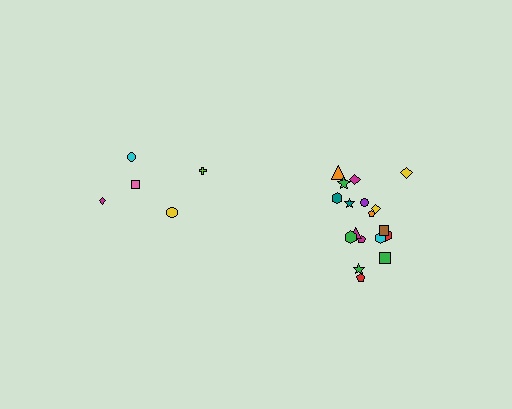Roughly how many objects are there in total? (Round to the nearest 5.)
Roughly 25 objects in total.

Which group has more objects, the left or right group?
The right group.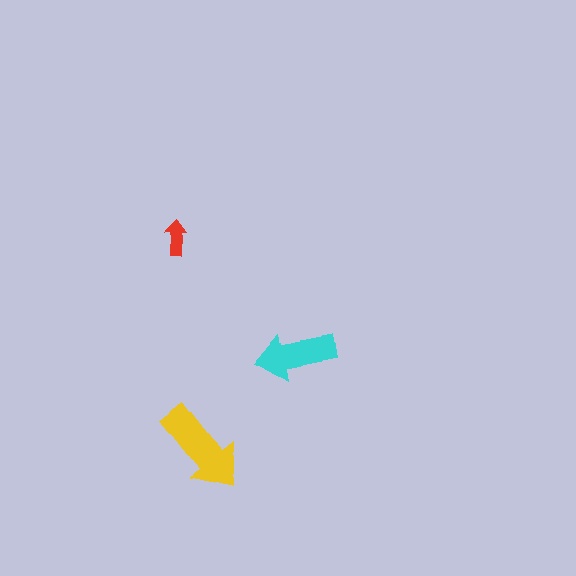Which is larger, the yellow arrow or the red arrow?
The yellow one.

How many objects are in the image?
There are 3 objects in the image.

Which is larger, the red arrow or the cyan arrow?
The cyan one.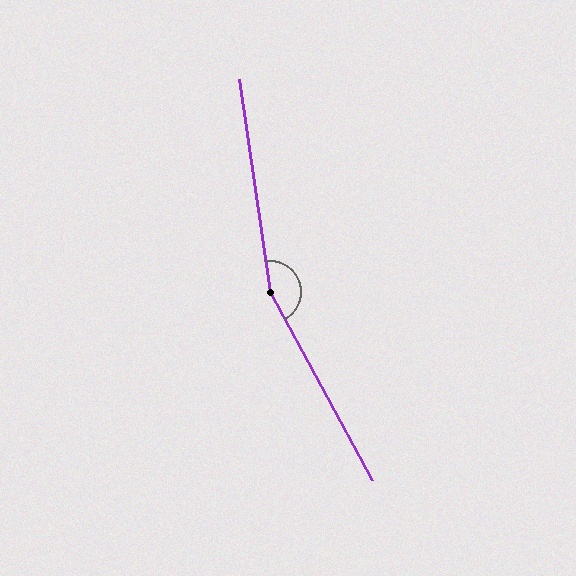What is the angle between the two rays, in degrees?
Approximately 160 degrees.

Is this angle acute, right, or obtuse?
It is obtuse.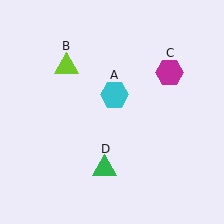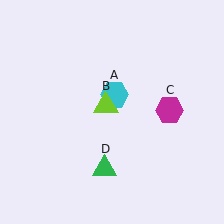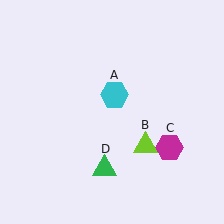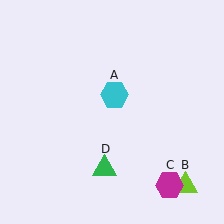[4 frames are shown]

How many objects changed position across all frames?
2 objects changed position: lime triangle (object B), magenta hexagon (object C).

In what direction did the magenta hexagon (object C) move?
The magenta hexagon (object C) moved down.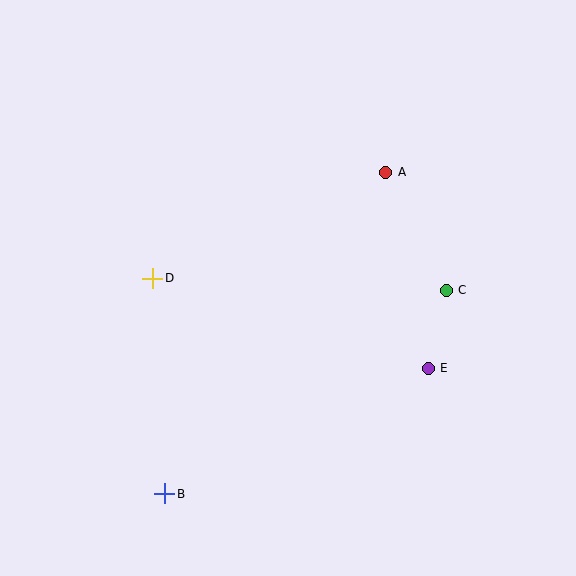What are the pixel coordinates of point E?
Point E is at (428, 368).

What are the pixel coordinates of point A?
Point A is at (386, 172).